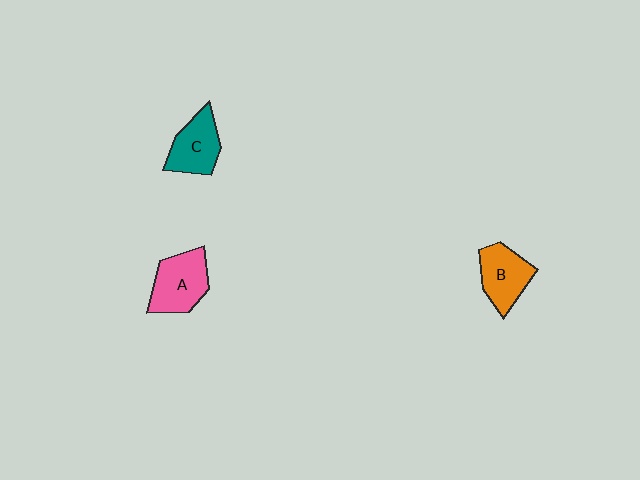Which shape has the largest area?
Shape A (pink).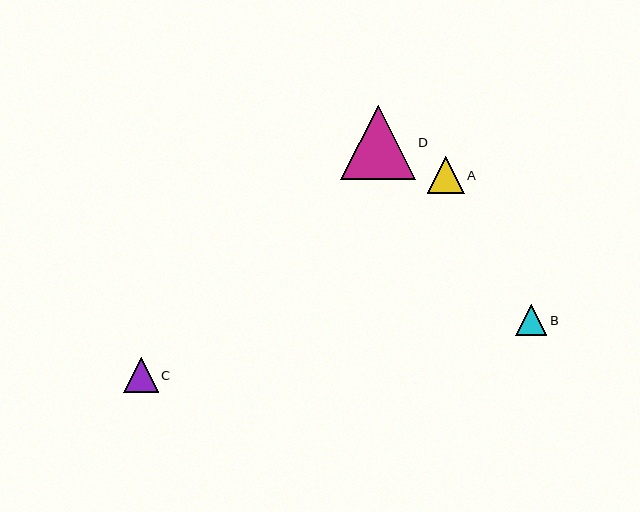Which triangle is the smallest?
Triangle B is the smallest with a size of approximately 31 pixels.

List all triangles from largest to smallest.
From largest to smallest: D, A, C, B.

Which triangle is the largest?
Triangle D is the largest with a size of approximately 74 pixels.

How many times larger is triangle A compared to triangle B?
Triangle A is approximately 1.2 times the size of triangle B.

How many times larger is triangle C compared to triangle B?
Triangle C is approximately 1.1 times the size of triangle B.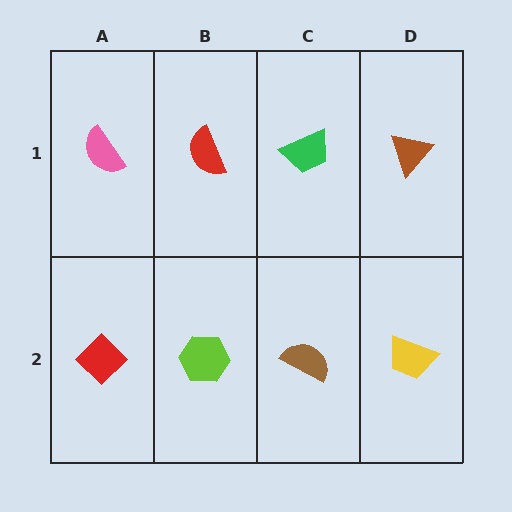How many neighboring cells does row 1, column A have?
2.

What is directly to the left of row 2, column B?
A red diamond.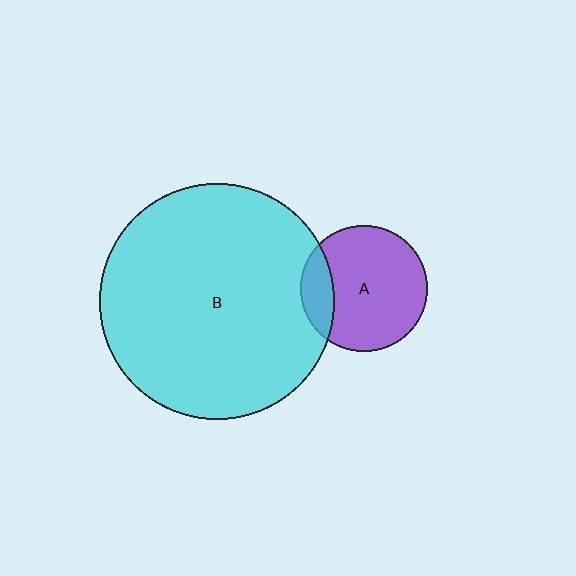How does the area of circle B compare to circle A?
Approximately 3.5 times.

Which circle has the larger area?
Circle B (cyan).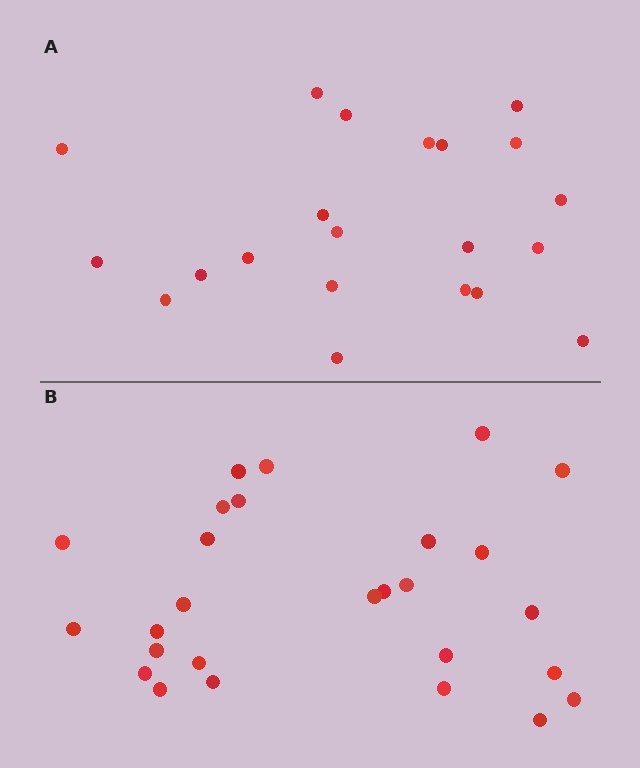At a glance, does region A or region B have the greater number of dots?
Region B (the bottom region) has more dots.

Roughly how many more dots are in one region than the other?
Region B has about 6 more dots than region A.